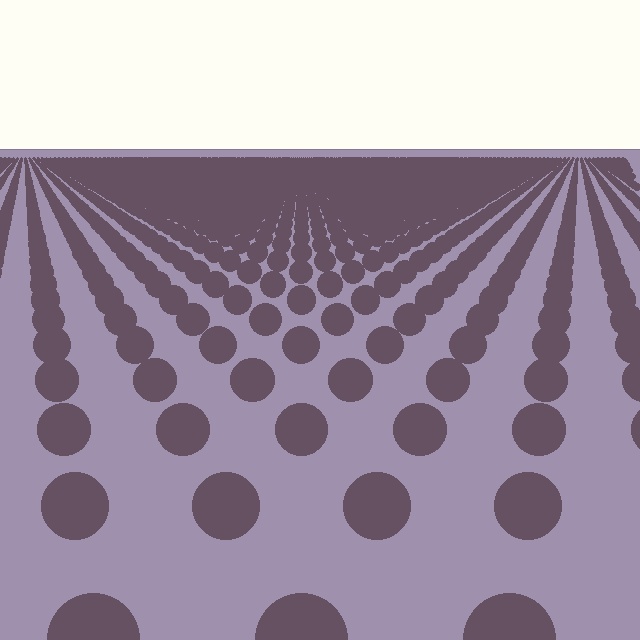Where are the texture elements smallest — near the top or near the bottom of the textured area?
Near the top.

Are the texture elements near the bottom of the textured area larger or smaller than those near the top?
Larger. Near the bottom, elements are closer to the viewer and appear at a bigger on-screen size.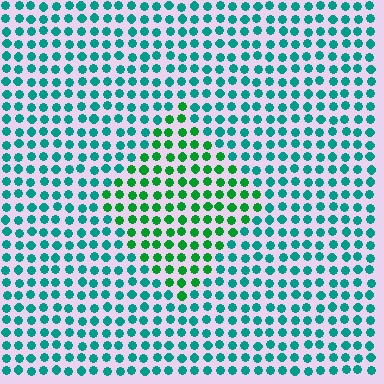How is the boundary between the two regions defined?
The boundary is defined purely by a slight shift in hue (about 38 degrees). Spacing, size, and orientation are identical on both sides.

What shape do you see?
I see a diamond.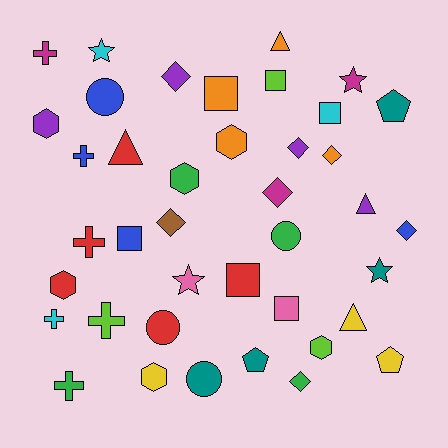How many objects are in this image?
There are 40 objects.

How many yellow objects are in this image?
There are 3 yellow objects.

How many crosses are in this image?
There are 6 crosses.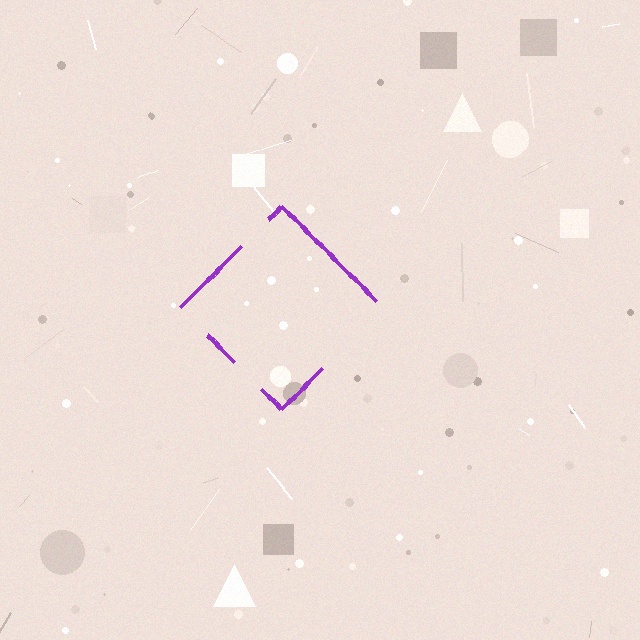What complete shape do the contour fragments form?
The contour fragments form a diamond.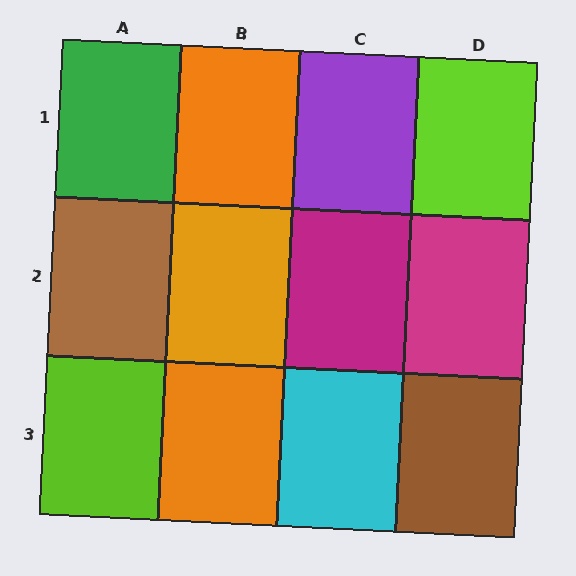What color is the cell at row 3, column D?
Brown.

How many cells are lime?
2 cells are lime.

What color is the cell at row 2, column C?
Magenta.